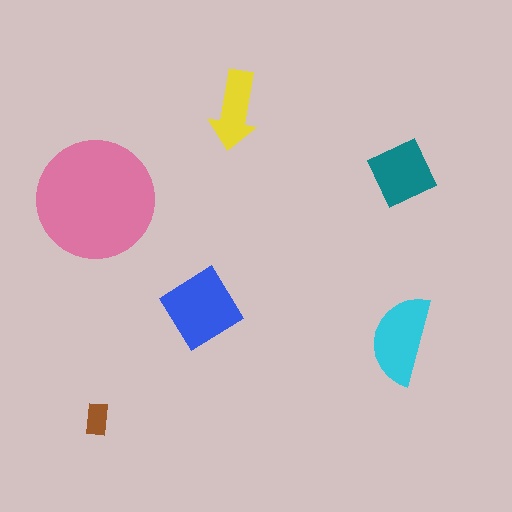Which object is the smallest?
The brown rectangle.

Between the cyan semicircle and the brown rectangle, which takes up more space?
The cyan semicircle.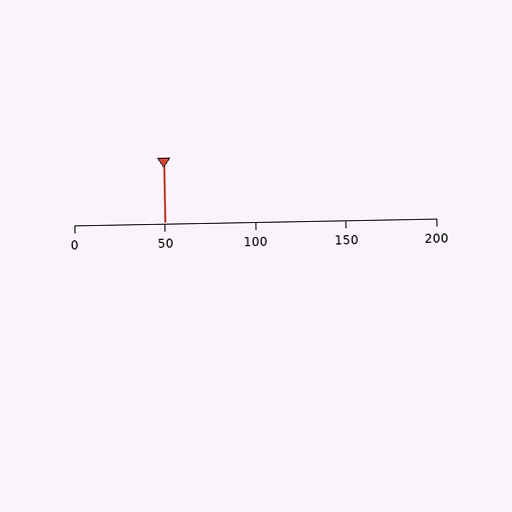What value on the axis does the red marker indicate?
The marker indicates approximately 50.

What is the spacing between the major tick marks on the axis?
The major ticks are spaced 50 apart.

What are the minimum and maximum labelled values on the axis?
The axis runs from 0 to 200.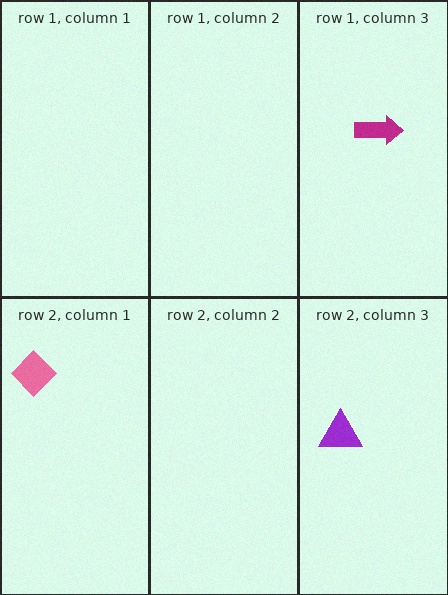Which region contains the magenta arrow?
The row 1, column 3 region.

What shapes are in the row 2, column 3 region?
The purple triangle.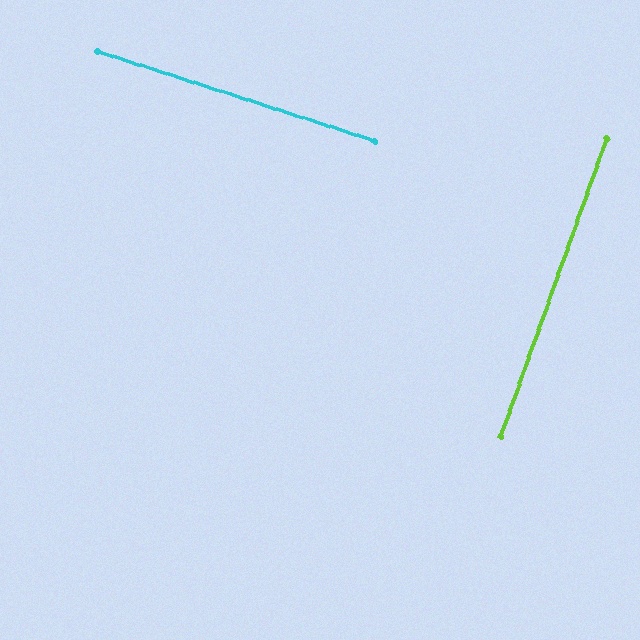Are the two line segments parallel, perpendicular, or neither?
Perpendicular — they meet at approximately 88°.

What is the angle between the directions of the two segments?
Approximately 88 degrees.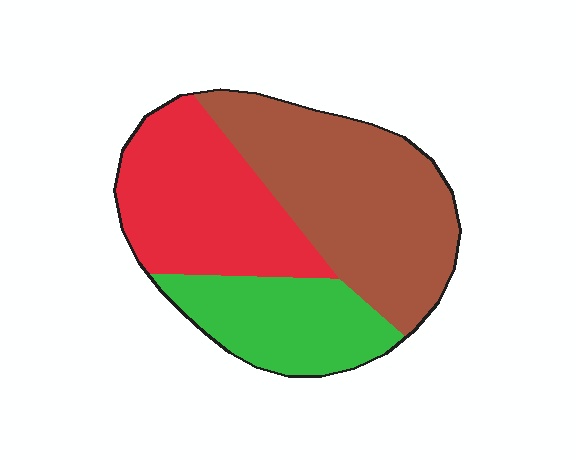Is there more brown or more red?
Brown.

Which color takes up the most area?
Brown, at roughly 45%.